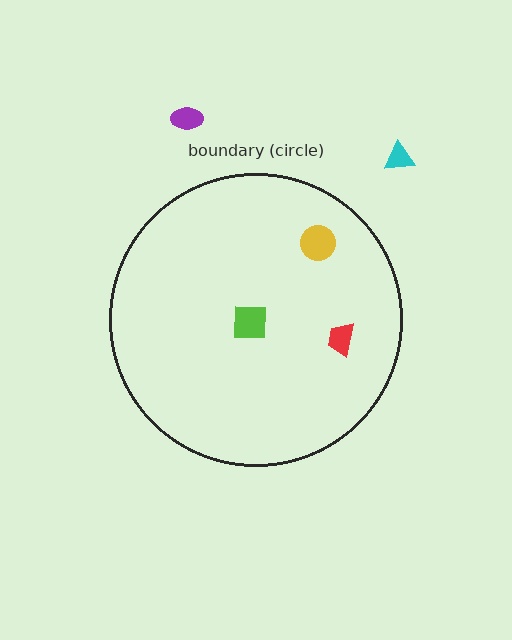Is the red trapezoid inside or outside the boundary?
Inside.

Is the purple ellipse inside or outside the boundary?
Outside.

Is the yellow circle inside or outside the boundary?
Inside.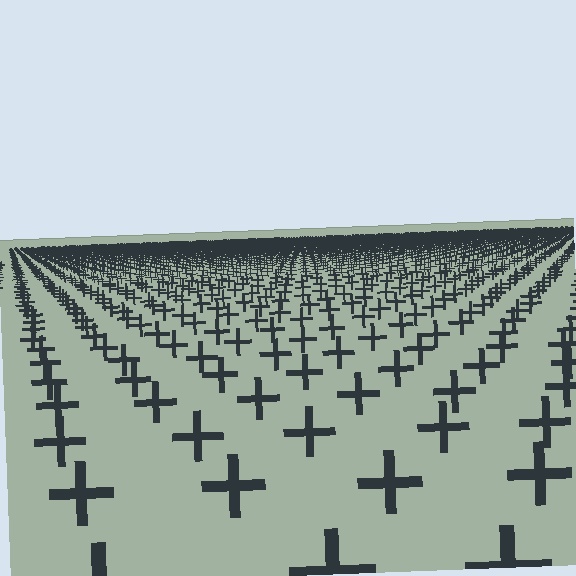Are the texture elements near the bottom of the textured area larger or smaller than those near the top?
Larger. Near the bottom, elements are closer to the viewer and appear at a bigger on-screen size.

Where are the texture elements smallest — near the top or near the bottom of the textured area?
Near the top.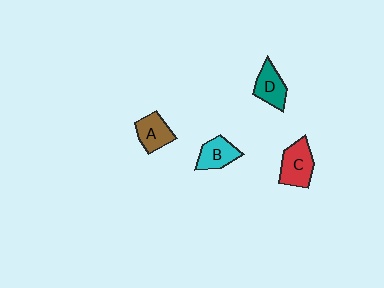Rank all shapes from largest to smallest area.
From largest to smallest: C (red), D (teal), A (brown), B (cyan).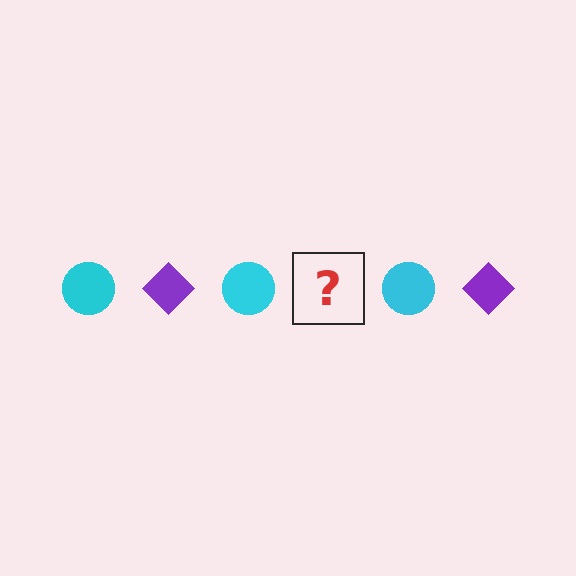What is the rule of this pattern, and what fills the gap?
The rule is that the pattern alternates between cyan circle and purple diamond. The gap should be filled with a purple diamond.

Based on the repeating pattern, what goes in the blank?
The blank should be a purple diamond.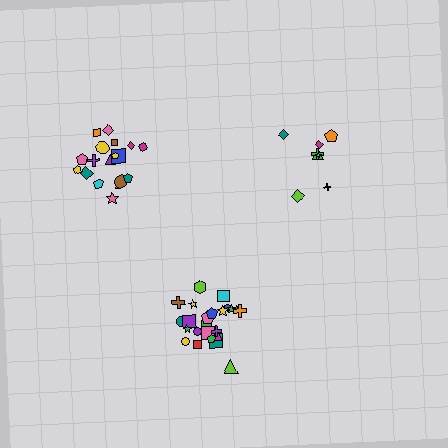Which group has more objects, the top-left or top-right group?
The top-left group.